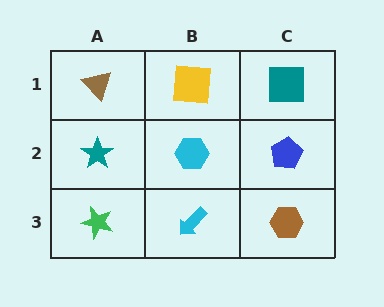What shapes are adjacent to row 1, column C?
A blue pentagon (row 2, column C), a yellow square (row 1, column B).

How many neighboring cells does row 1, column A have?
2.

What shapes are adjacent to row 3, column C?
A blue pentagon (row 2, column C), a cyan arrow (row 3, column B).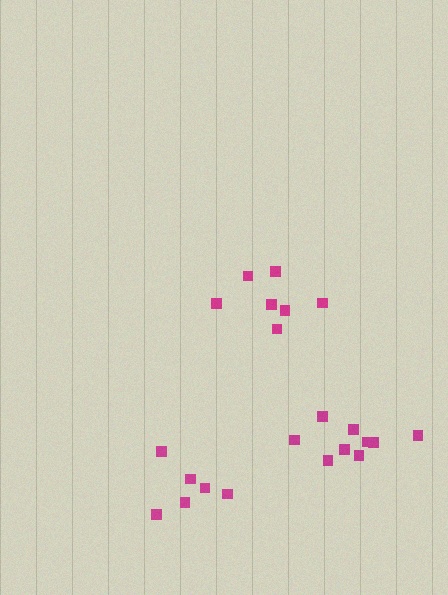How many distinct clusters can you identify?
There are 3 distinct clusters.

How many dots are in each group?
Group 1: 6 dots, Group 2: 7 dots, Group 3: 9 dots (22 total).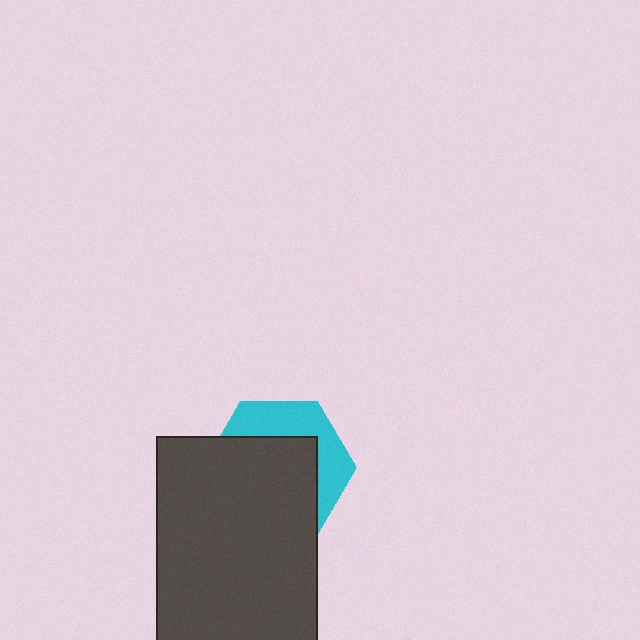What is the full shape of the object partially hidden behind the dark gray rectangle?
The partially hidden object is a cyan hexagon.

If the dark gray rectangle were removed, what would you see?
You would see the complete cyan hexagon.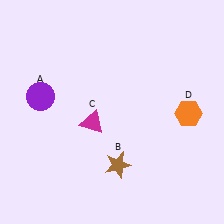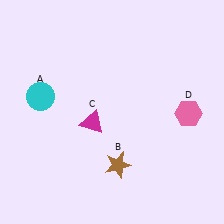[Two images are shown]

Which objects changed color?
A changed from purple to cyan. D changed from orange to pink.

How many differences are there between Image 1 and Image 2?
There are 2 differences between the two images.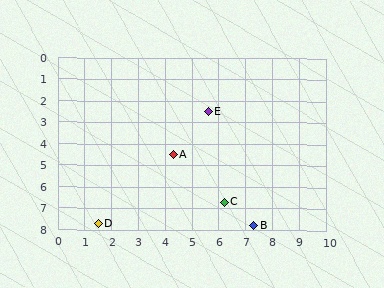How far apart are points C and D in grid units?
Points C and D are about 4.8 grid units apart.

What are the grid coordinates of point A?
Point A is at approximately (4.3, 4.5).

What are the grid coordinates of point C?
Point C is at approximately (6.2, 6.7).